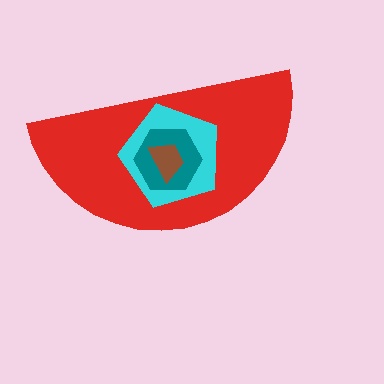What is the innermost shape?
The brown trapezoid.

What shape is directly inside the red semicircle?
The cyan pentagon.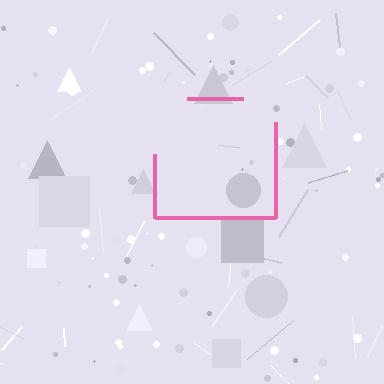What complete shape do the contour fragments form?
The contour fragments form a square.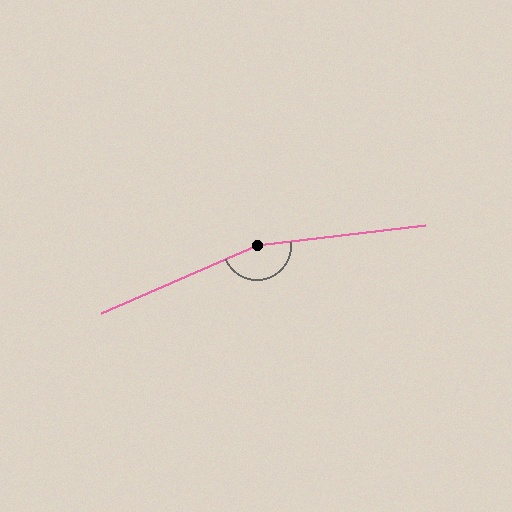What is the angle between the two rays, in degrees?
Approximately 163 degrees.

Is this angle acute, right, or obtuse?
It is obtuse.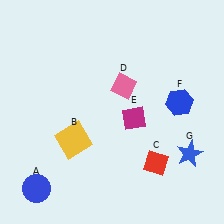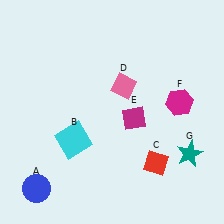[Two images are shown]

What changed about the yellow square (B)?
In Image 1, B is yellow. In Image 2, it changed to cyan.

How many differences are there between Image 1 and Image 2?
There are 3 differences between the two images.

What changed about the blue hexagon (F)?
In Image 1, F is blue. In Image 2, it changed to magenta.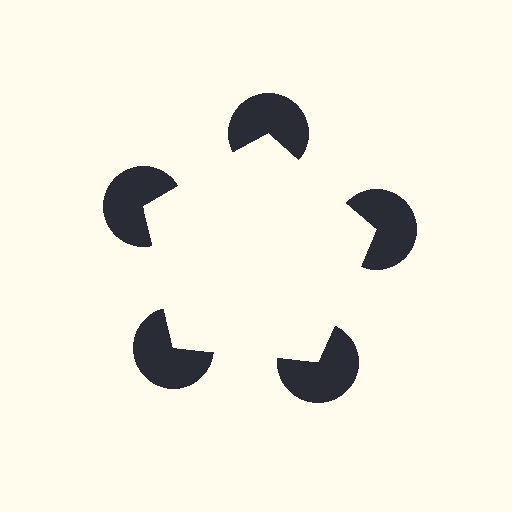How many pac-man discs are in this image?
There are 5 — one at each vertex of the illusory pentagon.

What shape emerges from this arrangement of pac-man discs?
An illusory pentagon — its edges are inferred from the aligned wedge cuts in the pac-man discs, not physically drawn.